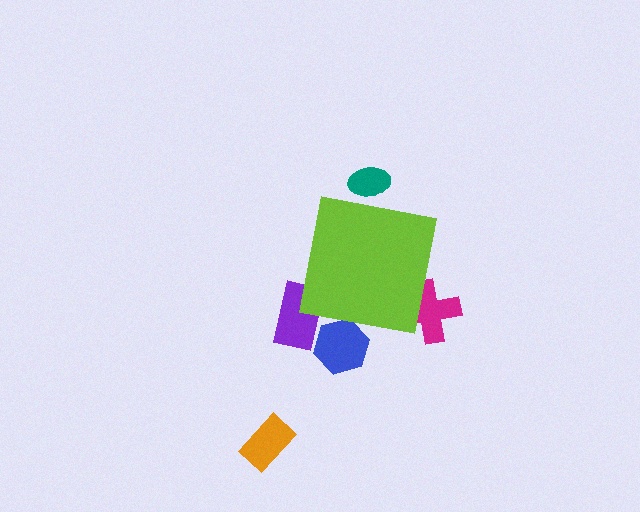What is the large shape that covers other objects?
A lime square.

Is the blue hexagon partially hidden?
Yes, the blue hexagon is partially hidden behind the lime square.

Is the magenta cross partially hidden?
Yes, the magenta cross is partially hidden behind the lime square.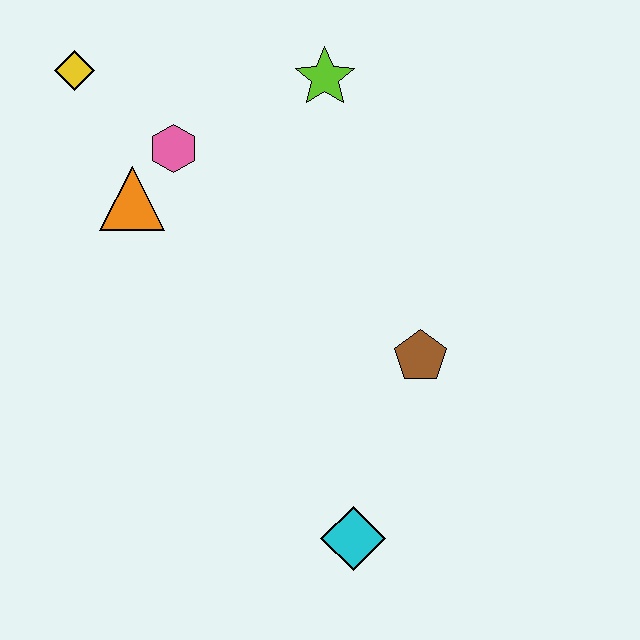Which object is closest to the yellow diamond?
The pink hexagon is closest to the yellow diamond.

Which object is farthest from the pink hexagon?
The cyan diamond is farthest from the pink hexagon.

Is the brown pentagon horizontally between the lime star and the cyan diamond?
No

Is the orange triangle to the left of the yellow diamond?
No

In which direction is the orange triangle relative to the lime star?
The orange triangle is to the left of the lime star.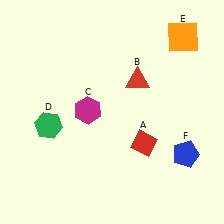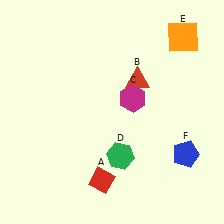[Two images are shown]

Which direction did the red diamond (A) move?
The red diamond (A) moved left.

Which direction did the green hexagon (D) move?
The green hexagon (D) moved right.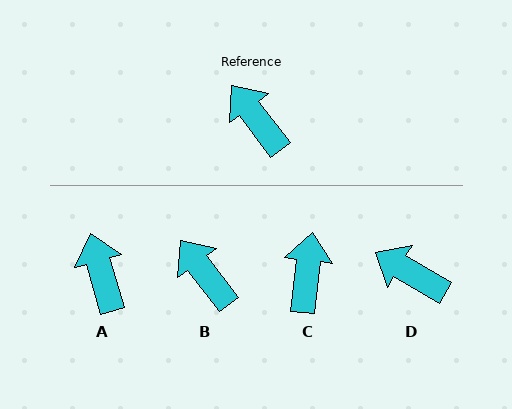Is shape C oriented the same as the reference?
No, it is off by about 44 degrees.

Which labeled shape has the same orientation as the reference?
B.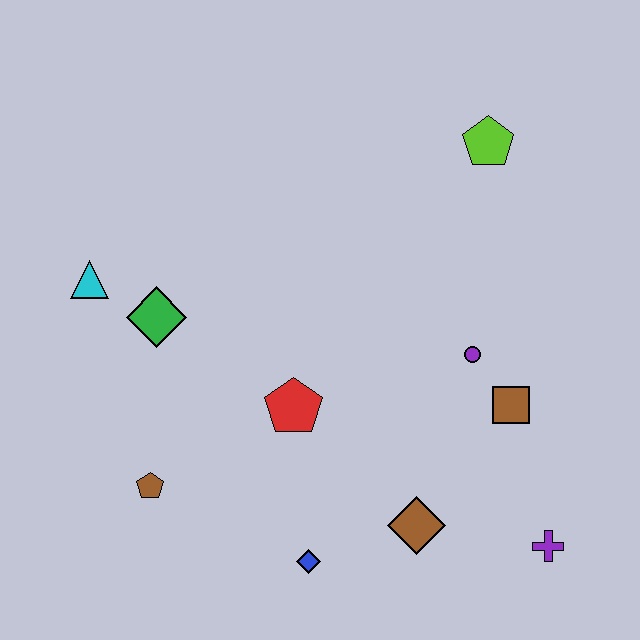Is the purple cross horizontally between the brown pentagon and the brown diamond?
No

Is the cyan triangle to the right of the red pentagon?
No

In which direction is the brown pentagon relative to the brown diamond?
The brown pentagon is to the left of the brown diamond.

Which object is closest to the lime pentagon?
The purple circle is closest to the lime pentagon.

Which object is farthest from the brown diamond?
The cyan triangle is farthest from the brown diamond.